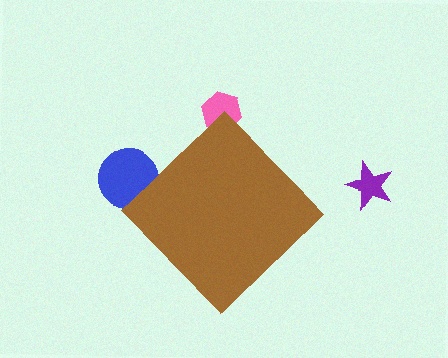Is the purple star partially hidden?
No, the purple star is fully visible.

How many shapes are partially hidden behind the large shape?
2 shapes are partially hidden.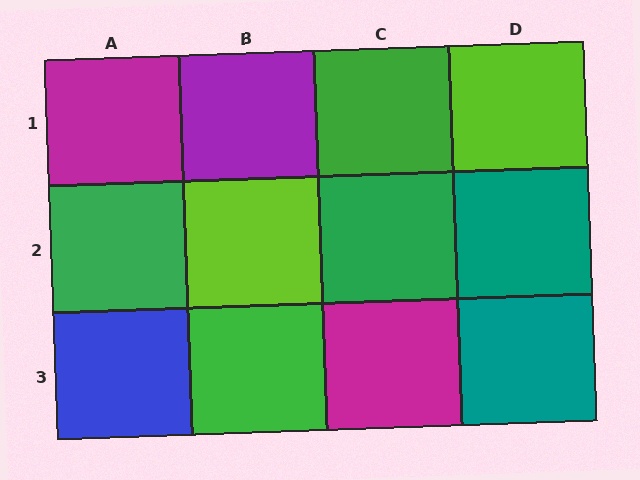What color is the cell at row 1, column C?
Green.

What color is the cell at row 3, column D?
Teal.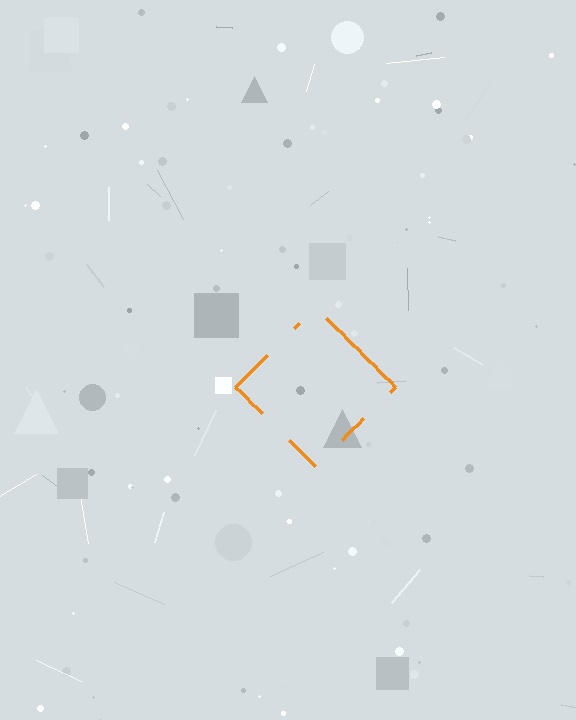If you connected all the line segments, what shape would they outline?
They would outline a diamond.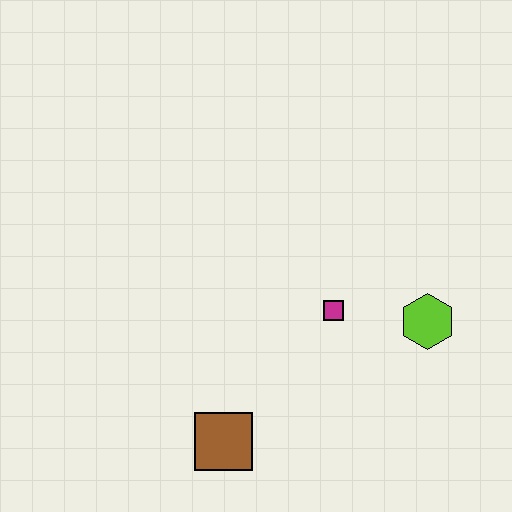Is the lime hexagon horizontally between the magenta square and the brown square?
No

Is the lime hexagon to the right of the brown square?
Yes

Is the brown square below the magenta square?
Yes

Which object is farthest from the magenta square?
The brown square is farthest from the magenta square.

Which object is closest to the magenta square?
The lime hexagon is closest to the magenta square.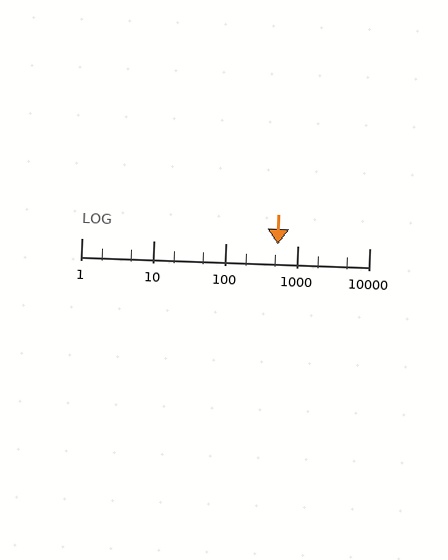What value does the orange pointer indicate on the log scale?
The pointer indicates approximately 530.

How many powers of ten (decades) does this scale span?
The scale spans 4 decades, from 1 to 10000.